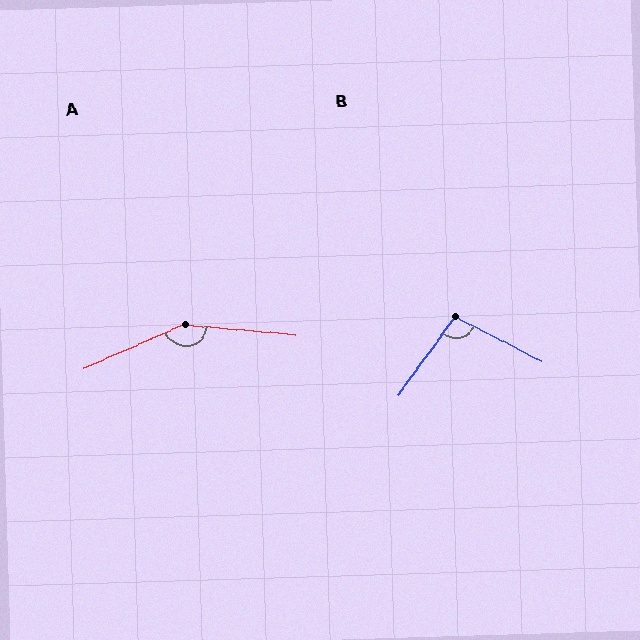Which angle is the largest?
A, at approximately 151 degrees.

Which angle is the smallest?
B, at approximately 98 degrees.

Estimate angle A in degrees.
Approximately 151 degrees.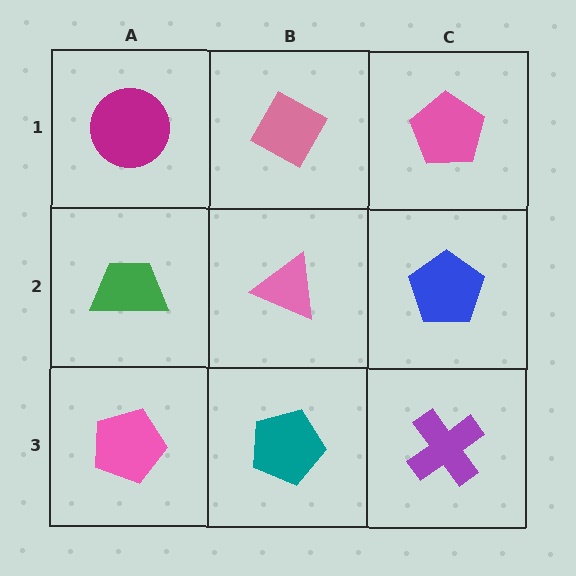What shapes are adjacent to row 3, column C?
A blue pentagon (row 2, column C), a teal pentagon (row 3, column B).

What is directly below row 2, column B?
A teal pentagon.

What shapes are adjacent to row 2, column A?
A magenta circle (row 1, column A), a pink pentagon (row 3, column A), a pink triangle (row 2, column B).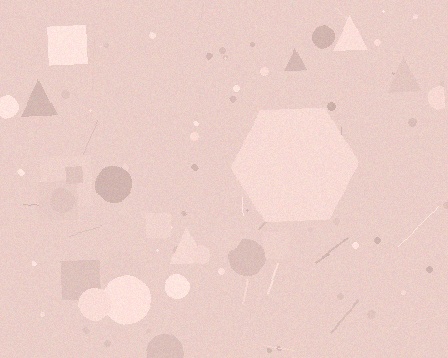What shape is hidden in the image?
A hexagon is hidden in the image.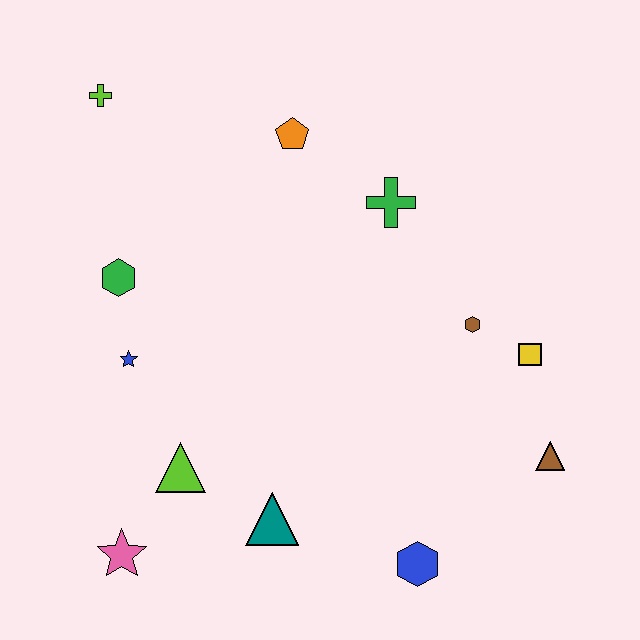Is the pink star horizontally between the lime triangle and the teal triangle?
No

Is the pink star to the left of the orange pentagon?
Yes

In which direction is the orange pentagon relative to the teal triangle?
The orange pentagon is above the teal triangle.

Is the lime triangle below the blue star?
Yes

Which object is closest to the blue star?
The green hexagon is closest to the blue star.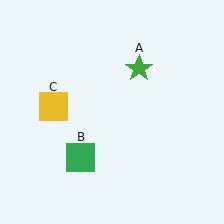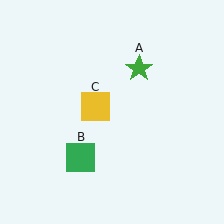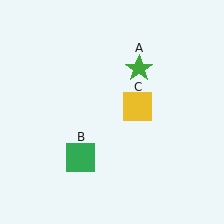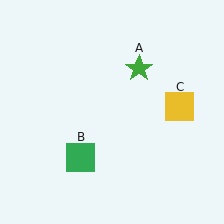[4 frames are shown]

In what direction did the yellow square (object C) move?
The yellow square (object C) moved right.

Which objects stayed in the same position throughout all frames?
Green star (object A) and green square (object B) remained stationary.